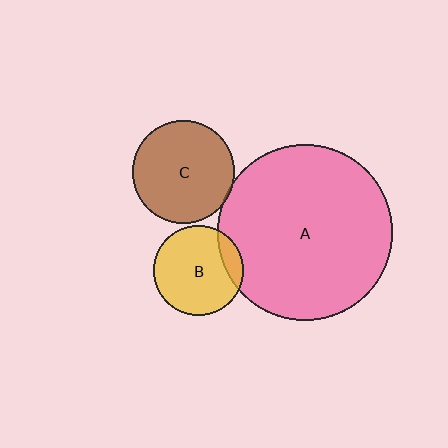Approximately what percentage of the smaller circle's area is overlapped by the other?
Approximately 15%.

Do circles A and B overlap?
Yes.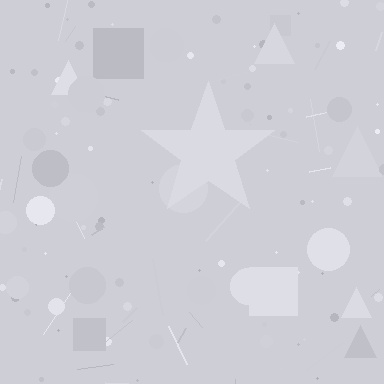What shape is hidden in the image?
A star is hidden in the image.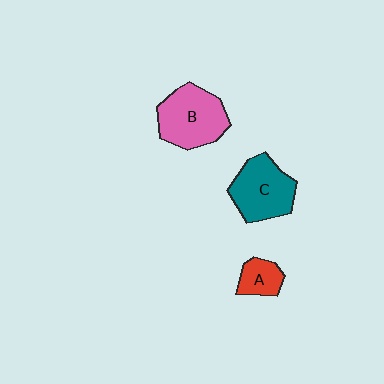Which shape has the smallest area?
Shape A (red).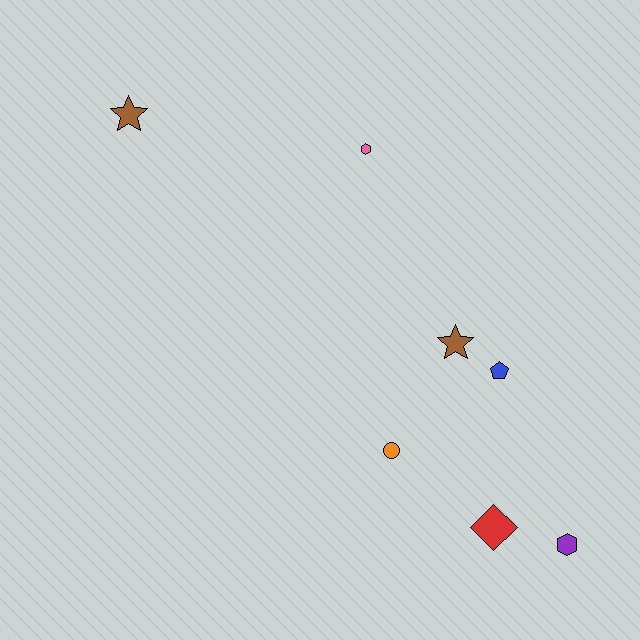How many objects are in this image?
There are 7 objects.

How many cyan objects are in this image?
There are no cyan objects.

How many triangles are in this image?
There are no triangles.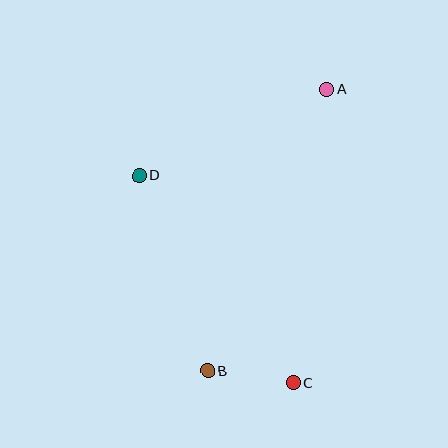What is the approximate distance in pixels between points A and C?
The distance between A and C is approximately 295 pixels.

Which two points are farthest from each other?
Points A and B are farthest from each other.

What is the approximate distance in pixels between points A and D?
The distance between A and D is approximately 206 pixels.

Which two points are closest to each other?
Points B and C are closest to each other.